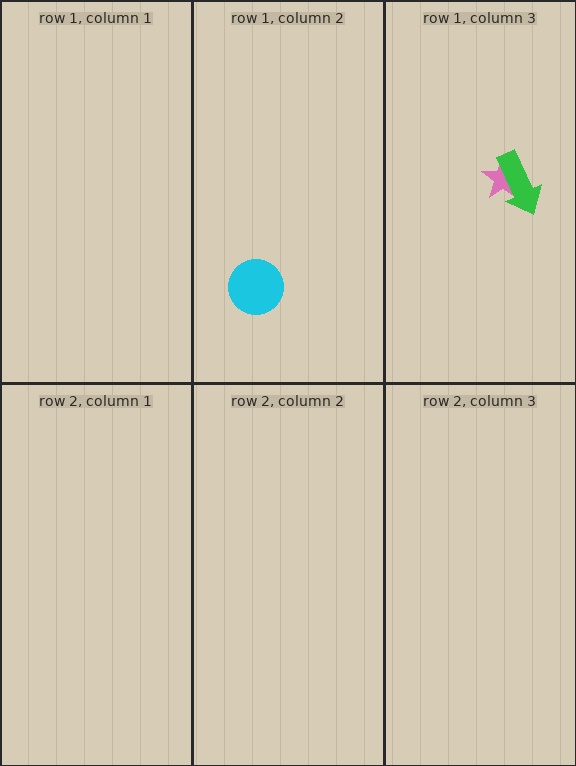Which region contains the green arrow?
The row 1, column 3 region.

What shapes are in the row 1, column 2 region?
The cyan circle.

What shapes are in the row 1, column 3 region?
The pink star, the green arrow.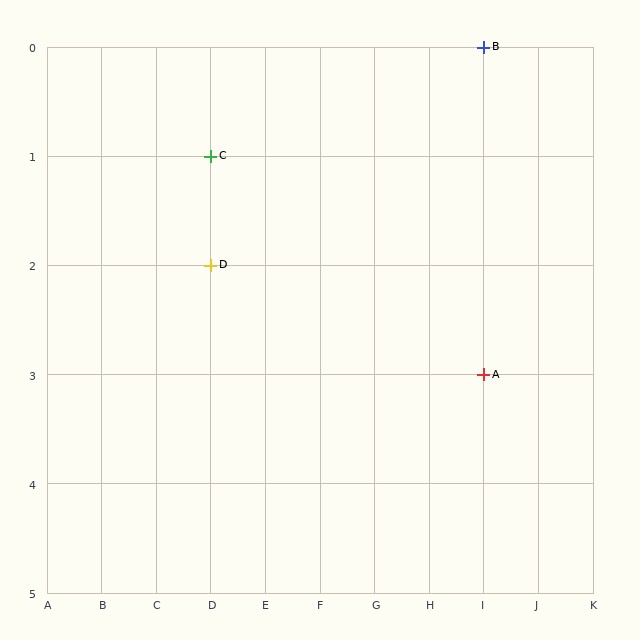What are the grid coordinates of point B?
Point B is at grid coordinates (I, 0).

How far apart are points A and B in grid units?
Points A and B are 3 rows apart.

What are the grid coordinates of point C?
Point C is at grid coordinates (D, 1).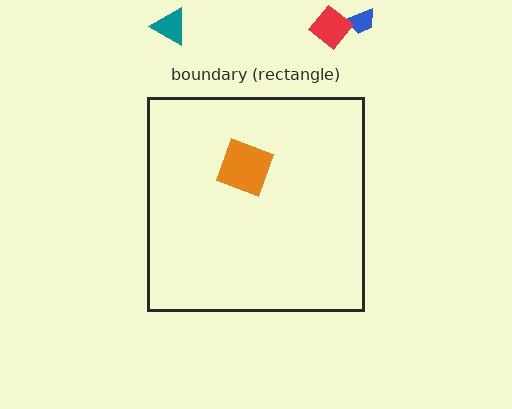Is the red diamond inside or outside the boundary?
Outside.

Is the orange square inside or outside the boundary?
Inside.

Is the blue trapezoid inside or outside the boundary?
Outside.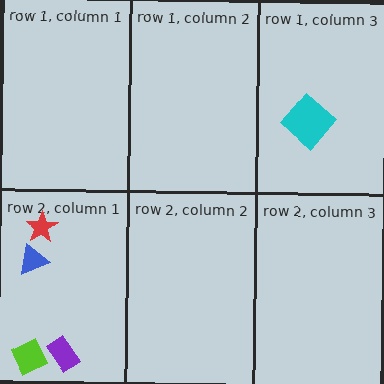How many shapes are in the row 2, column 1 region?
4.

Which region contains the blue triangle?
The row 2, column 1 region.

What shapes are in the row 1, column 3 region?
The cyan diamond.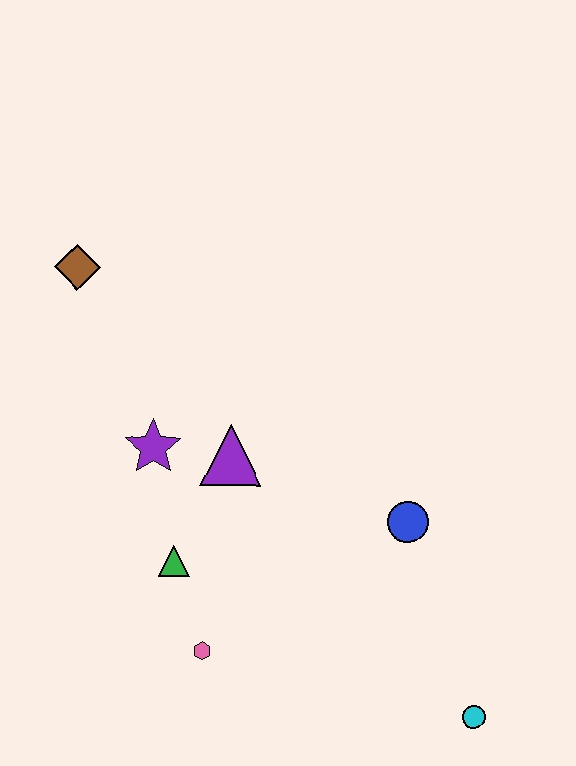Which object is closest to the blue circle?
The purple triangle is closest to the blue circle.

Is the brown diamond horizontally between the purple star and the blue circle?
No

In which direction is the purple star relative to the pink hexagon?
The purple star is above the pink hexagon.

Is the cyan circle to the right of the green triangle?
Yes